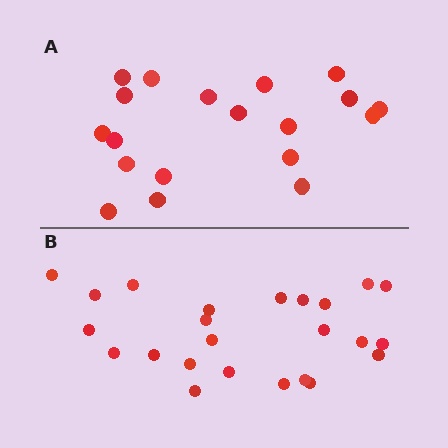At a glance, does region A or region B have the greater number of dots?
Region B (the bottom region) has more dots.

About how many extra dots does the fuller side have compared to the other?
Region B has about 5 more dots than region A.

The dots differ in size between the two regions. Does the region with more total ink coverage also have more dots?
No. Region A has more total ink coverage because its dots are larger, but region B actually contains more individual dots. Total area can be misleading — the number of items is what matters here.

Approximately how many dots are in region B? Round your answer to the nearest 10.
About 20 dots. (The exact count is 24, which rounds to 20.)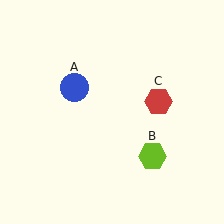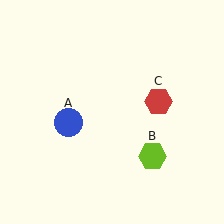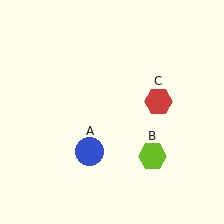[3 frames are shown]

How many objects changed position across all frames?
1 object changed position: blue circle (object A).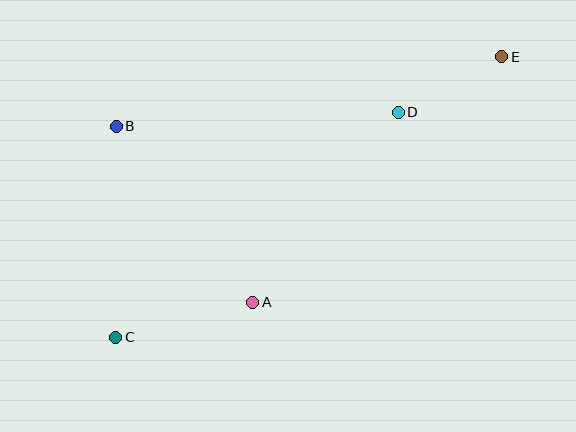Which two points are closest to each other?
Points D and E are closest to each other.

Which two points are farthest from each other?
Points C and E are farthest from each other.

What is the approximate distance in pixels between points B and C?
The distance between B and C is approximately 211 pixels.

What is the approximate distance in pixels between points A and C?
The distance between A and C is approximately 141 pixels.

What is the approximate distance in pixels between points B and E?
The distance between B and E is approximately 392 pixels.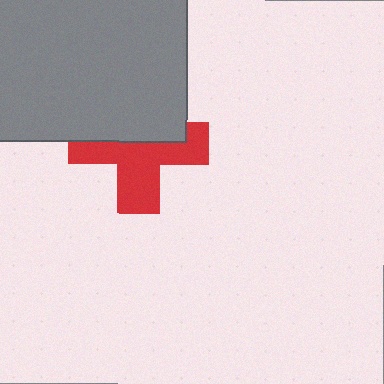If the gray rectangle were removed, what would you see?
You would see the complete red cross.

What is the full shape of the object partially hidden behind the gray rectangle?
The partially hidden object is a red cross.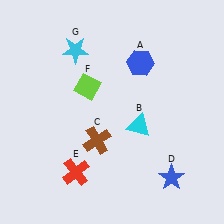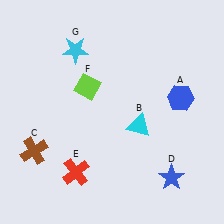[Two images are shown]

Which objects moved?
The objects that moved are: the blue hexagon (A), the brown cross (C).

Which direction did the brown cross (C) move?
The brown cross (C) moved left.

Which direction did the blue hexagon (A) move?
The blue hexagon (A) moved right.